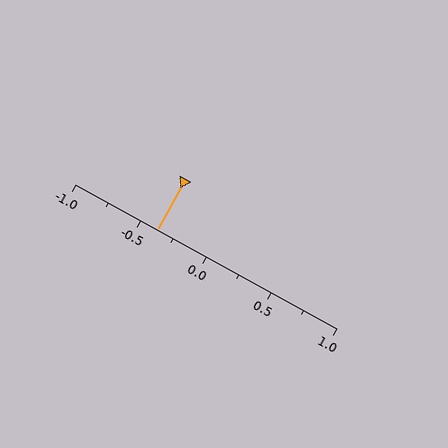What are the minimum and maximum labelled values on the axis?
The axis runs from -1.0 to 1.0.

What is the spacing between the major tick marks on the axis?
The major ticks are spaced 0.5 apart.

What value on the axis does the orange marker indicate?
The marker indicates approximately -0.38.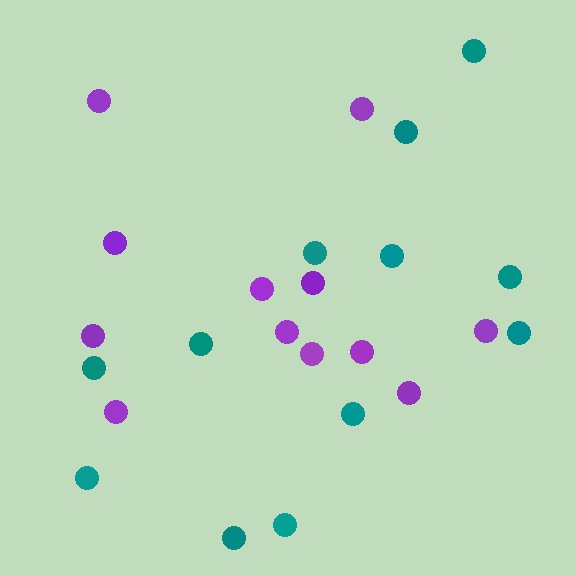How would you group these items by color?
There are 2 groups: one group of purple circles (12) and one group of teal circles (12).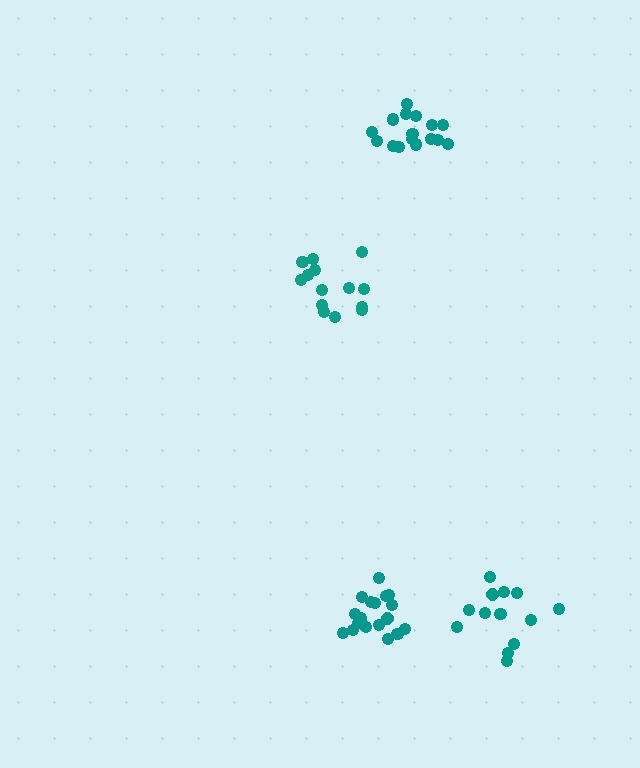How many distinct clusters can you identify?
There are 4 distinct clusters.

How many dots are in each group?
Group 1: 19 dots, Group 2: 17 dots, Group 3: 13 dots, Group 4: 15 dots (64 total).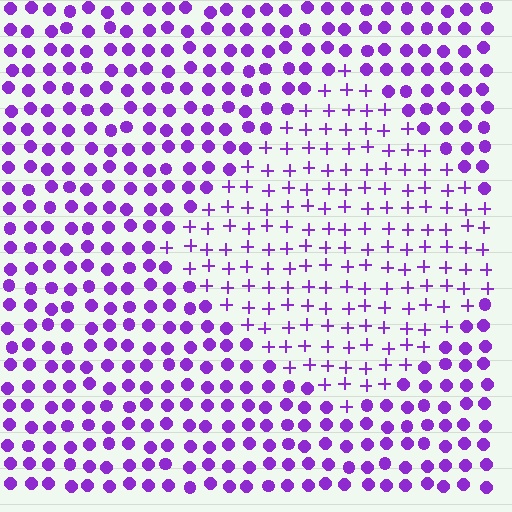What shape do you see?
I see a diamond.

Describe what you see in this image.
The image is filled with small purple elements arranged in a uniform grid. A diamond-shaped region contains plus signs, while the surrounding area contains circles. The boundary is defined purely by the change in element shape.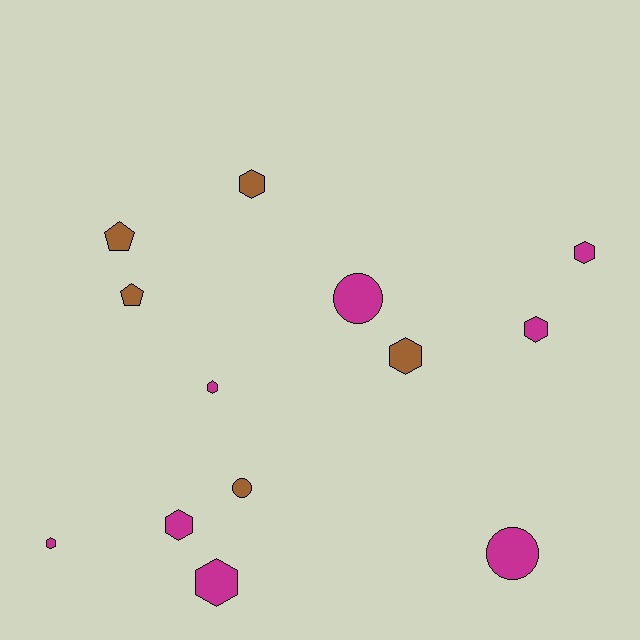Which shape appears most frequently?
Hexagon, with 8 objects.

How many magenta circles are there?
There are 2 magenta circles.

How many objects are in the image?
There are 13 objects.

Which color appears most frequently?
Magenta, with 8 objects.